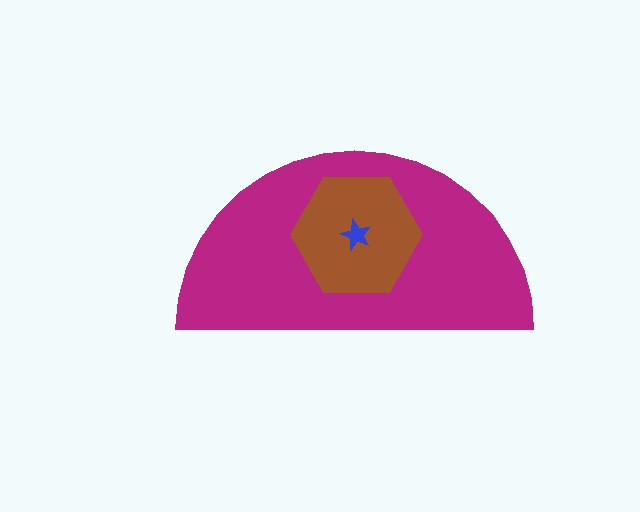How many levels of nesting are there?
3.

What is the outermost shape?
The magenta semicircle.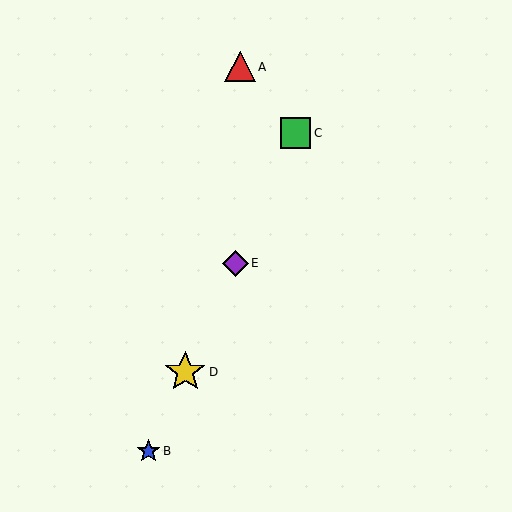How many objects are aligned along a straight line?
4 objects (B, C, D, E) are aligned along a straight line.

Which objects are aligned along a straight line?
Objects B, C, D, E are aligned along a straight line.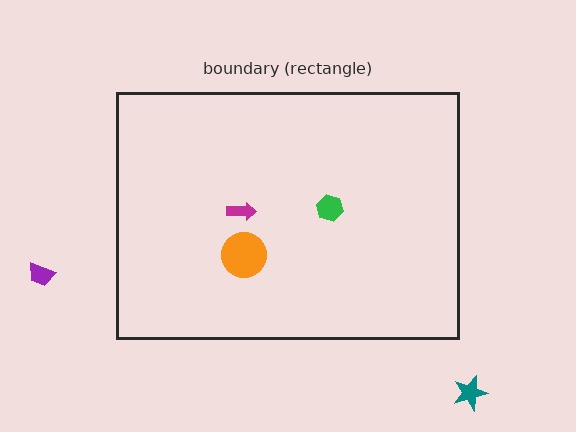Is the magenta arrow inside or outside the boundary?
Inside.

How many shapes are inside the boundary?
3 inside, 2 outside.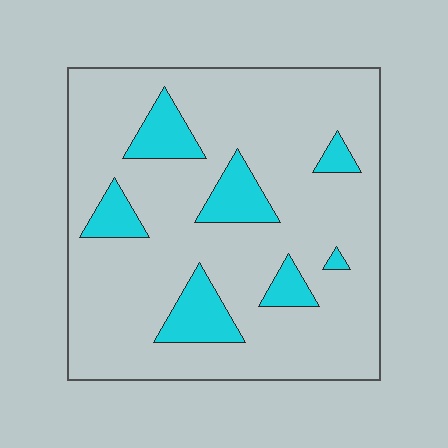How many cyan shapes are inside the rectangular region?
7.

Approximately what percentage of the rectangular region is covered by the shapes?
Approximately 15%.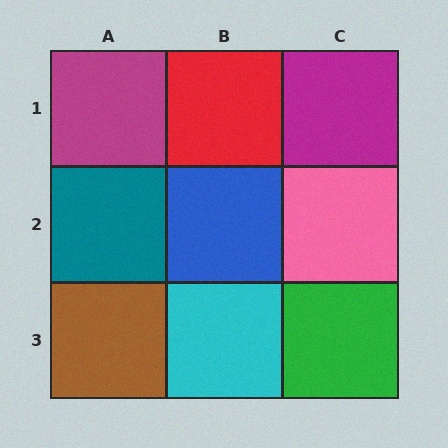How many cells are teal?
1 cell is teal.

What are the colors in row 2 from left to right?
Teal, blue, pink.